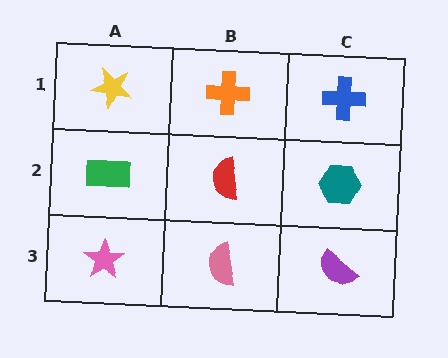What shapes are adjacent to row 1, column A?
A green rectangle (row 2, column A), an orange cross (row 1, column B).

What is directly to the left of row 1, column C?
An orange cross.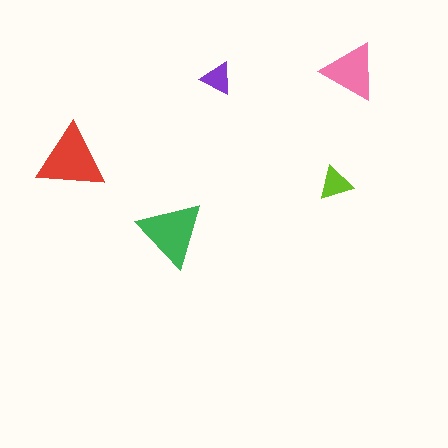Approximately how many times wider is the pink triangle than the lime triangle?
About 1.5 times wider.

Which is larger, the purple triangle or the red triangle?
The red one.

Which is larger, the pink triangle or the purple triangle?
The pink one.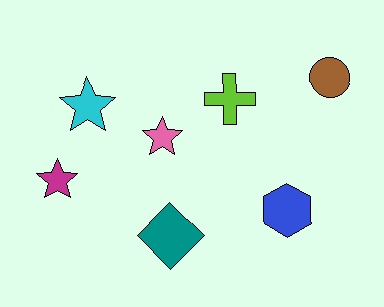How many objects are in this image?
There are 7 objects.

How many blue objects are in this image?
There is 1 blue object.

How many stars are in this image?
There are 3 stars.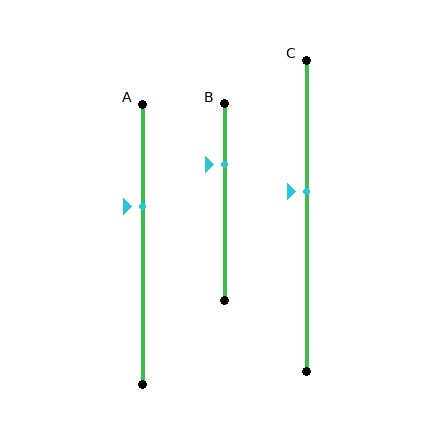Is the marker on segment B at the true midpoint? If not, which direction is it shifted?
No, the marker on segment B is shifted upward by about 19% of the segment length.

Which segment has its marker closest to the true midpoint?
Segment C has its marker closest to the true midpoint.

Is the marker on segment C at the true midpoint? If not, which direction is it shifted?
No, the marker on segment C is shifted upward by about 8% of the segment length.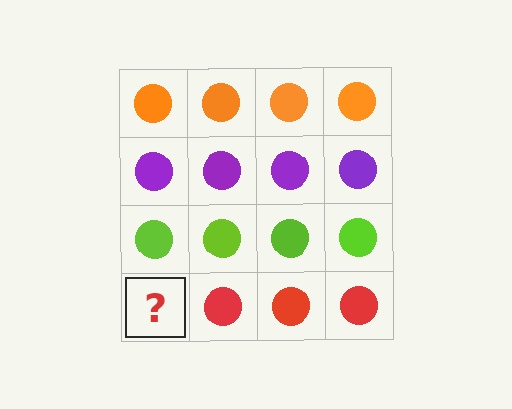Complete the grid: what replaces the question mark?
The question mark should be replaced with a red circle.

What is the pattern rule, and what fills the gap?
The rule is that each row has a consistent color. The gap should be filled with a red circle.